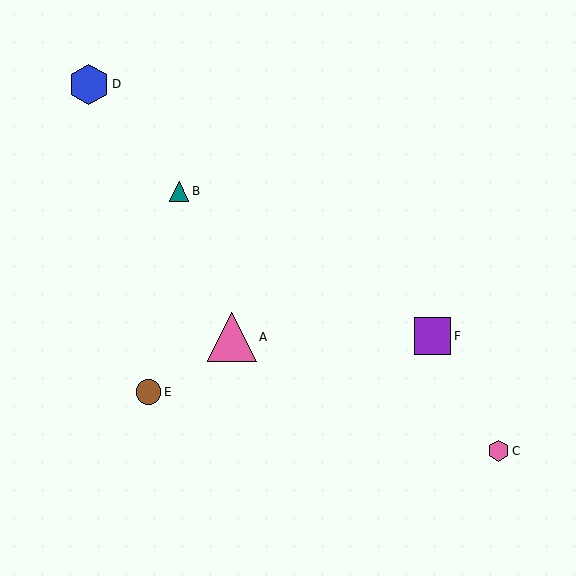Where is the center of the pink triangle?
The center of the pink triangle is at (232, 337).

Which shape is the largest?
The pink triangle (labeled A) is the largest.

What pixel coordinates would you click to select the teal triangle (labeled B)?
Click at (179, 191) to select the teal triangle B.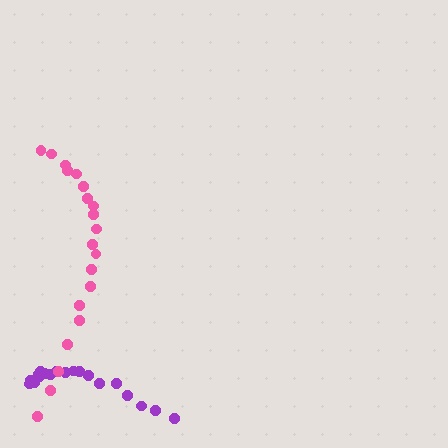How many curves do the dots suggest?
There are 2 distinct paths.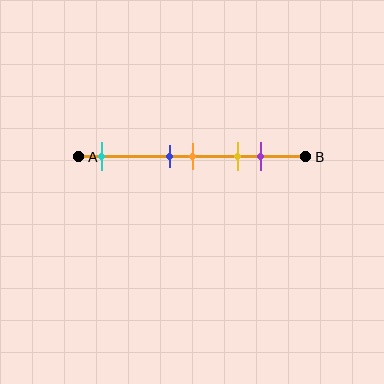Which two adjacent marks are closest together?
The blue and orange marks are the closest adjacent pair.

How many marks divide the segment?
There are 5 marks dividing the segment.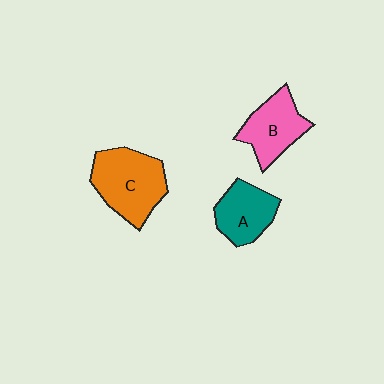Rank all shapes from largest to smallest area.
From largest to smallest: C (orange), B (pink), A (teal).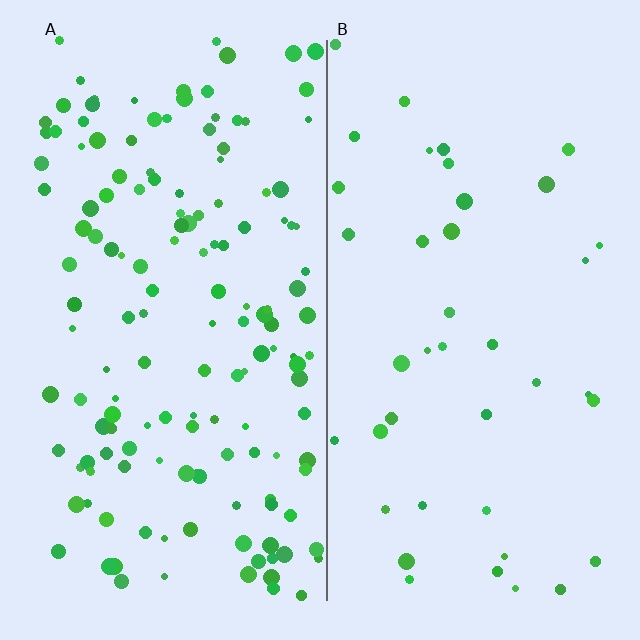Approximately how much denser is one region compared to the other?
Approximately 3.7× — region A over region B.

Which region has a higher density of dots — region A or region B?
A (the left).